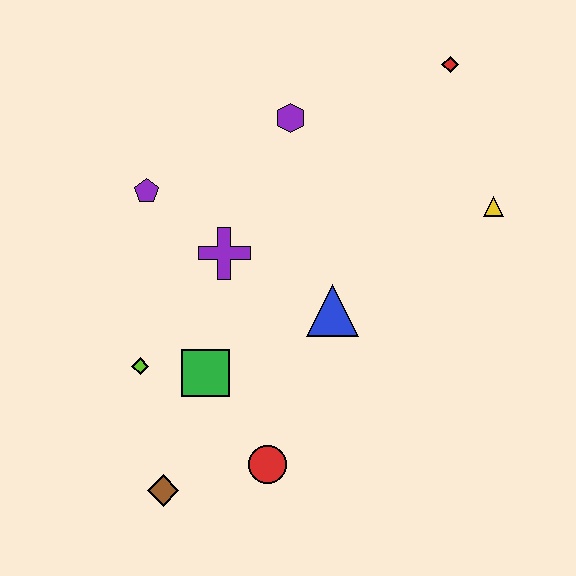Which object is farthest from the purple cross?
The red diamond is farthest from the purple cross.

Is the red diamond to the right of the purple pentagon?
Yes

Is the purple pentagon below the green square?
No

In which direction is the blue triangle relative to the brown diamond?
The blue triangle is above the brown diamond.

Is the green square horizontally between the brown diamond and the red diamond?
Yes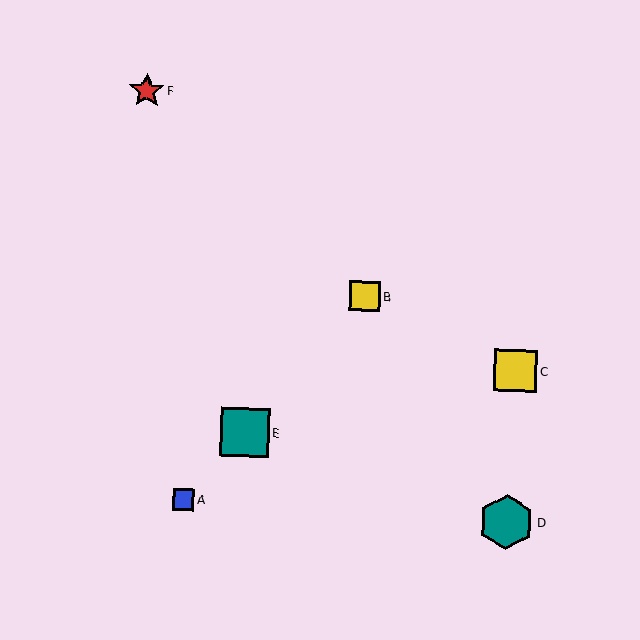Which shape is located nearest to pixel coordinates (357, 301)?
The yellow square (labeled B) at (365, 296) is nearest to that location.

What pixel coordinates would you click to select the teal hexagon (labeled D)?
Click at (506, 522) to select the teal hexagon D.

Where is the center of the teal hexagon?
The center of the teal hexagon is at (506, 522).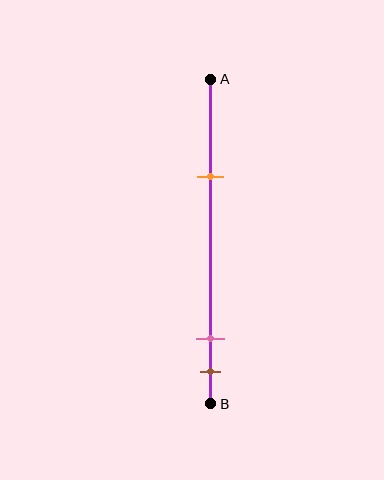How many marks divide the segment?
There are 3 marks dividing the segment.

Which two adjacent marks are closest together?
The pink and brown marks are the closest adjacent pair.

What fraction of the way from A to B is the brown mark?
The brown mark is approximately 90% (0.9) of the way from A to B.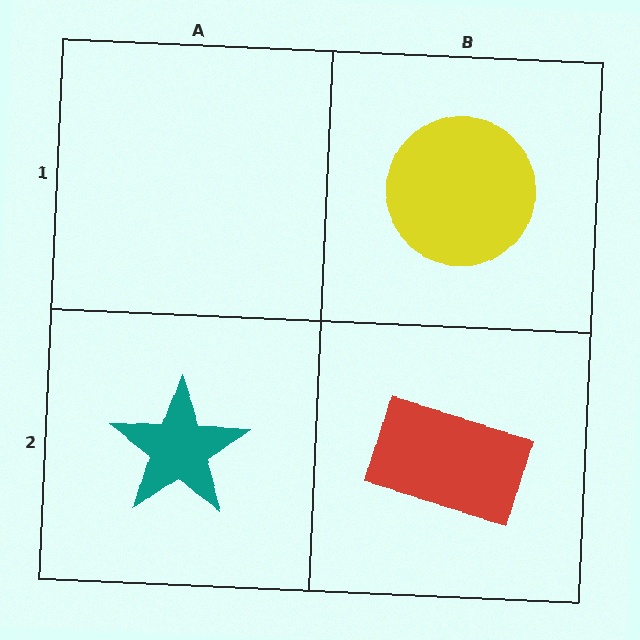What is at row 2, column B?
A red rectangle.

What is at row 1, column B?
A yellow circle.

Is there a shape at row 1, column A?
No, that cell is empty.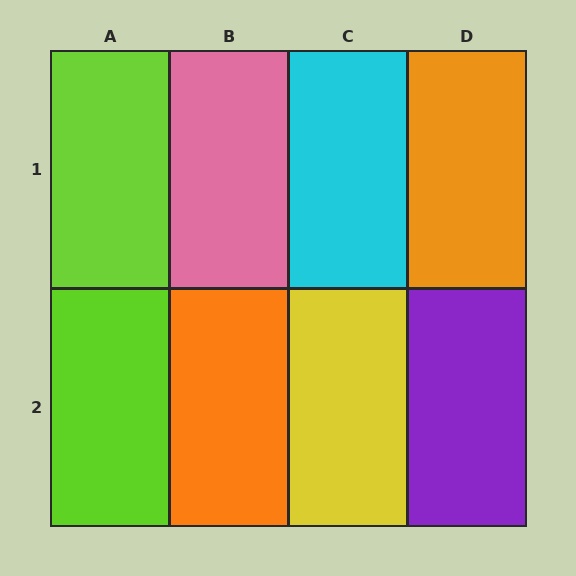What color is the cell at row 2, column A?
Lime.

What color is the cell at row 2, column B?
Orange.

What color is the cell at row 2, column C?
Yellow.